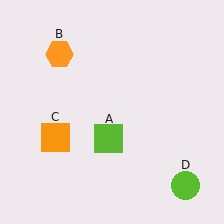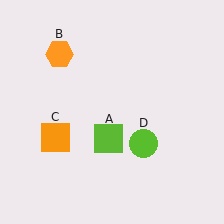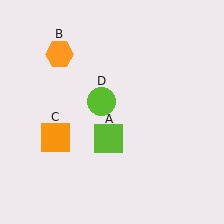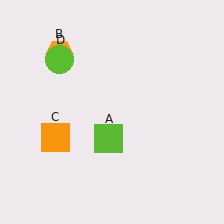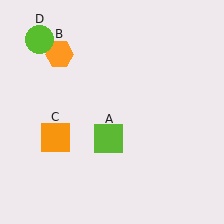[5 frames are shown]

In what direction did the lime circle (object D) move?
The lime circle (object D) moved up and to the left.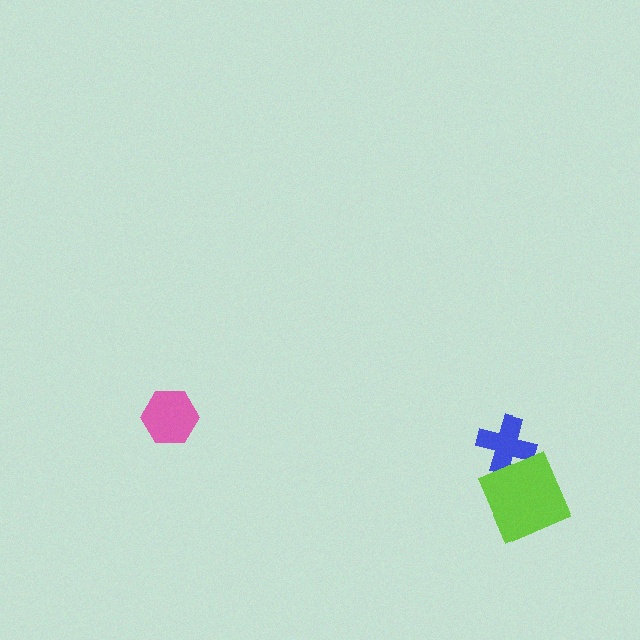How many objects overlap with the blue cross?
1 object overlaps with the blue cross.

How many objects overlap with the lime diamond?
1 object overlaps with the lime diamond.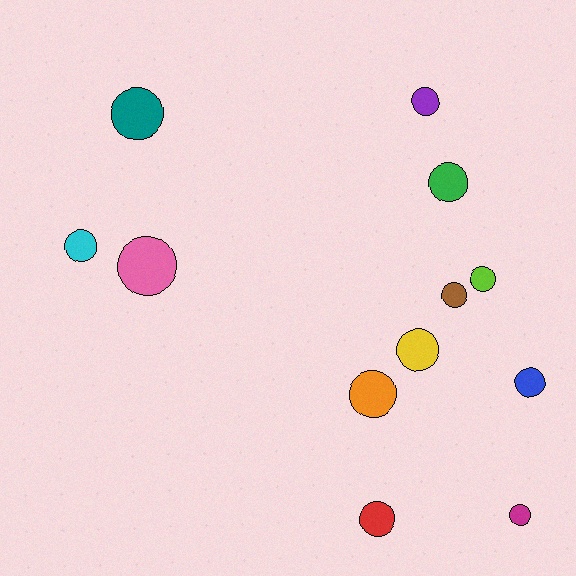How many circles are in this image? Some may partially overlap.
There are 12 circles.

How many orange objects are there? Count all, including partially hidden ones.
There is 1 orange object.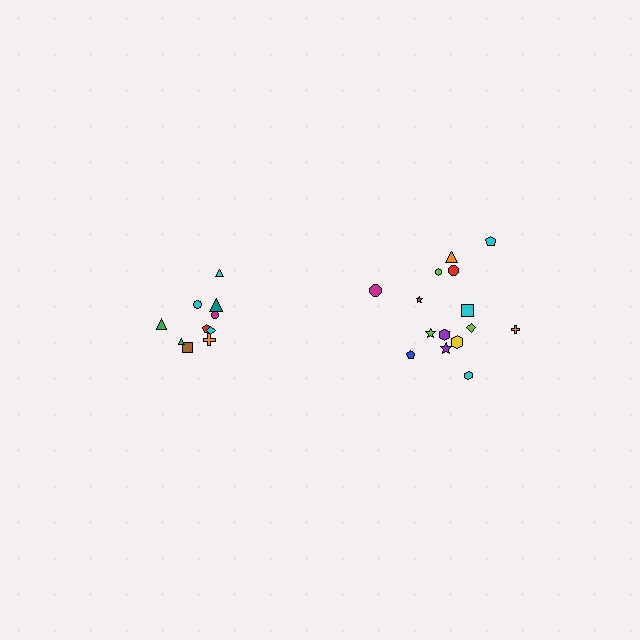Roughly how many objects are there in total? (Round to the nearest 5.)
Roughly 25 objects in total.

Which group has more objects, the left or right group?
The right group.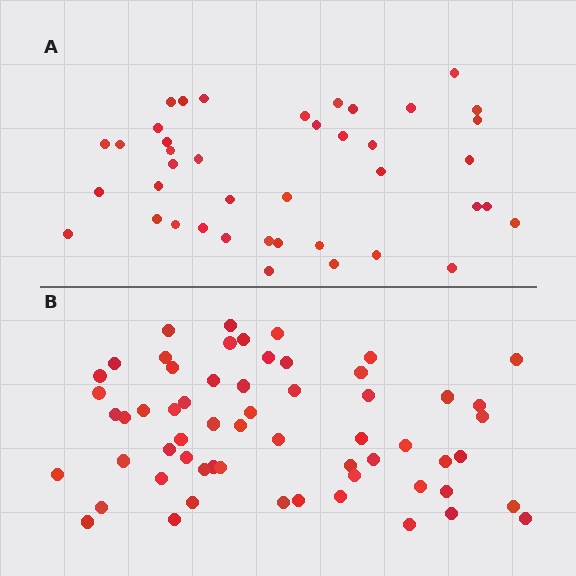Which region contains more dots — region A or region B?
Region B (the bottom region) has more dots.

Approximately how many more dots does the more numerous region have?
Region B has approximately 20 more dots than region A.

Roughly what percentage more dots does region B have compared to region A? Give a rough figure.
About 45% more.